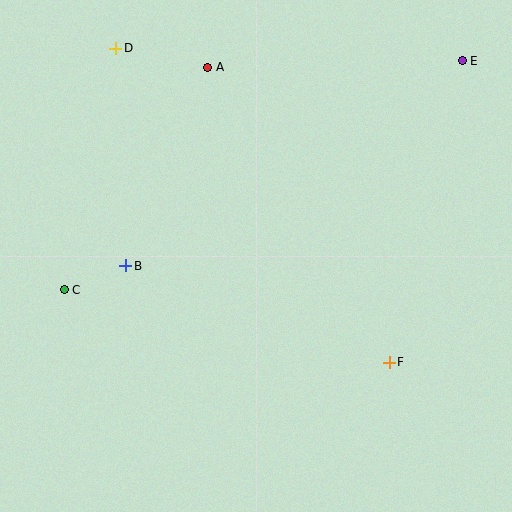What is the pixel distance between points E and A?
The distance between E and A is 254 pixels.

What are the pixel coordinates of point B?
Point B is at (126, 266).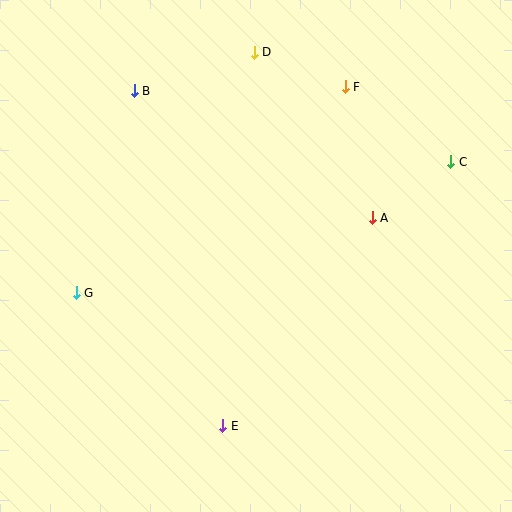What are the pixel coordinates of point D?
Point D is at (254, 52).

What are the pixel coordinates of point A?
Point A is at (372, 218).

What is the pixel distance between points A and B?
The distance between A and B is 270 pixels.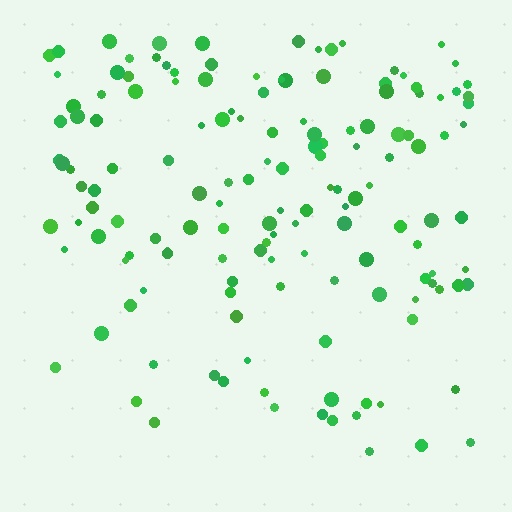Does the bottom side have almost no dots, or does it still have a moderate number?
Still a moderate number, just noticeably fewer than the top.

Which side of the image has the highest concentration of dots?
The top.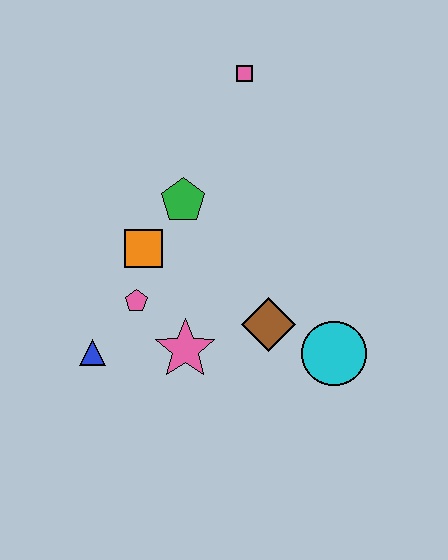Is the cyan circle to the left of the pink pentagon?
No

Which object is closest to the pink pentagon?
The orange square is closest to the pink pentagon.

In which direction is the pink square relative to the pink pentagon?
The pink square is above the pink pentagon.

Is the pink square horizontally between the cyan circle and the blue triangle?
Yes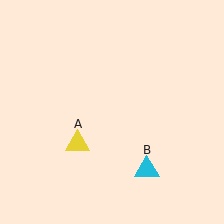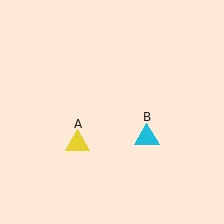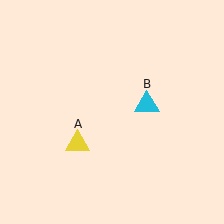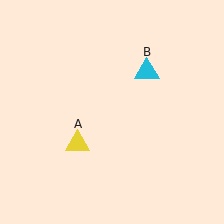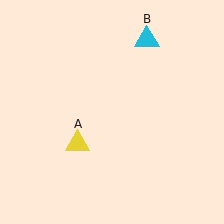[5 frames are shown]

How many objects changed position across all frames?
1 object changed position: cyan triangle (object B).